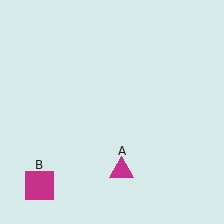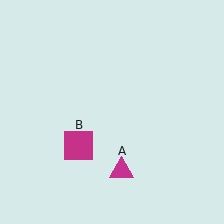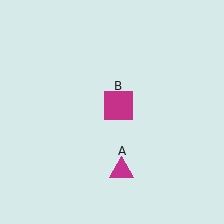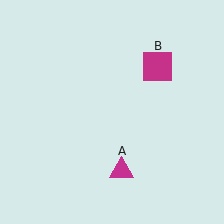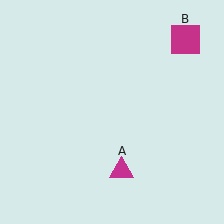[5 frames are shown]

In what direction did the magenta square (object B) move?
The magenta square (object B) moved up and to the right.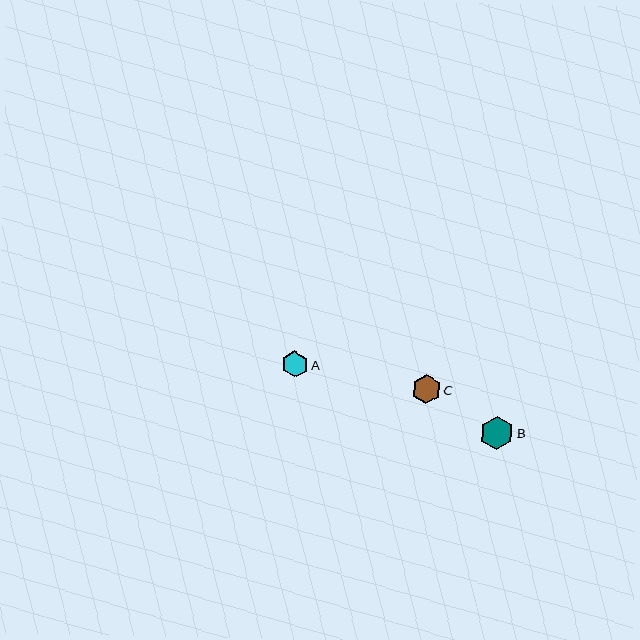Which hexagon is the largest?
Hexagon B is the largest with a size of approximately 33 pixels.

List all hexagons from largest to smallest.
From largest to smallest: B, C, A.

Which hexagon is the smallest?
Hexagon A is the smallest with a size of approximately 26 pixels.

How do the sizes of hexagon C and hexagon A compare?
Hexagon C and hexagon A are approximately the same size.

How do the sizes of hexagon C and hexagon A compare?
Hexagon C and hexagon A are approximately the same size.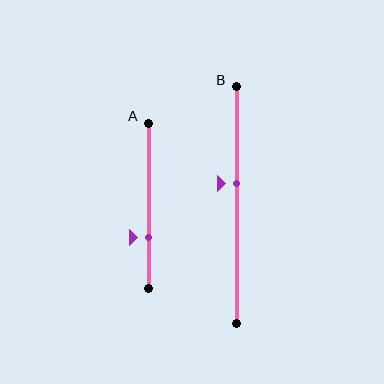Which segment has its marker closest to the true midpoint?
Segment B has its marker closest to the true midpoint.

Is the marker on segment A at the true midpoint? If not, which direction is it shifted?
No, the marker on segment A is shifted downward by about 19% of the segment length.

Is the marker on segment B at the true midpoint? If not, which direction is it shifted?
No, the marker on segment B is shifted upward by about 9% of the segment length.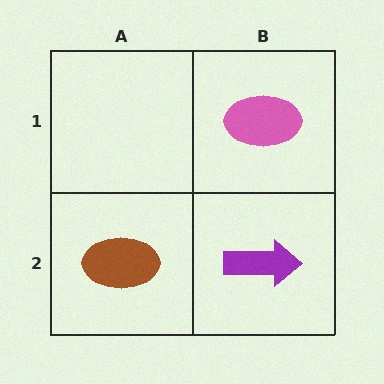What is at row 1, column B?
A pink ellipse.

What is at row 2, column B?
A purple arrow.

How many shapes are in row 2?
2 shapes.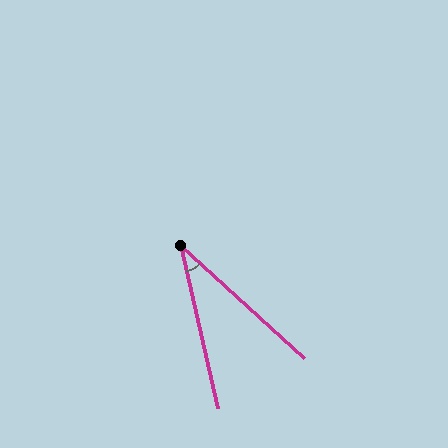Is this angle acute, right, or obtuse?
It is acute.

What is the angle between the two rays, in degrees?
Approximately 35 degrees.